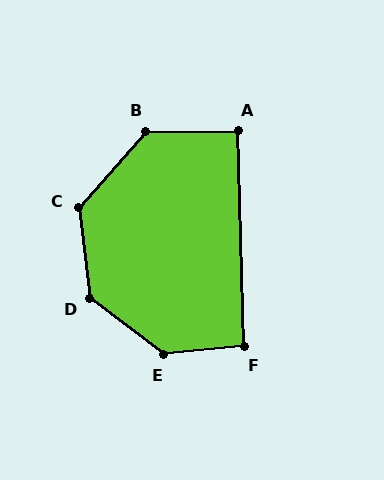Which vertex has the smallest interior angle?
A, at approximately 92 degrees.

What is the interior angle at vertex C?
Approximately 132 degrees (obtuse).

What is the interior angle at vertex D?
Approximately 134 degrees (obtuse).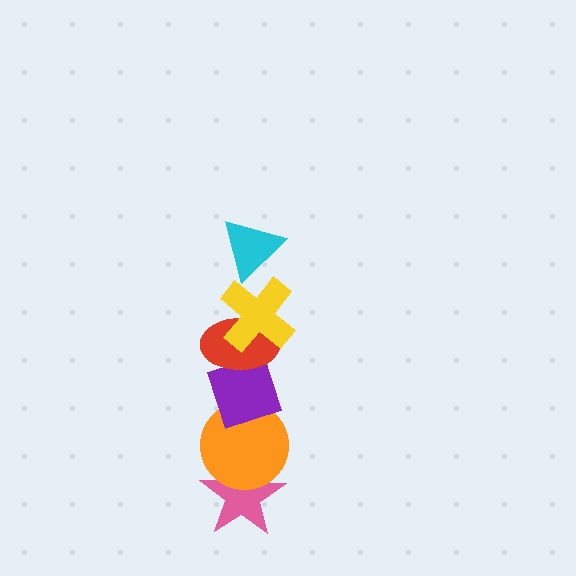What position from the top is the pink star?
The pink star is 6th from the top.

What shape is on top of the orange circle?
The purple diamond is on top of the orange circle.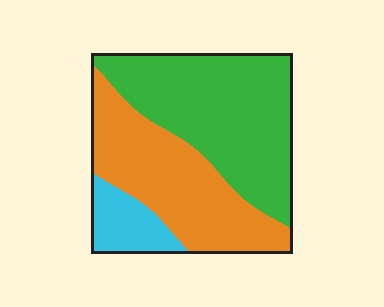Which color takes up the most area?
Green, at roughly 50%.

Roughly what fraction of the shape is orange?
Orange takes up between a quarter and a half of the shape.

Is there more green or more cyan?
Green.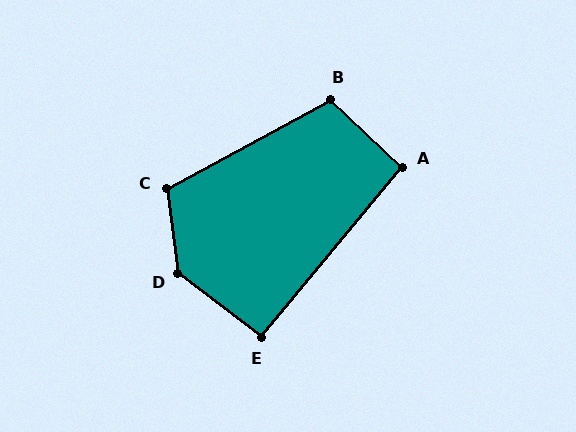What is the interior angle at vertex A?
Approximately 94 degrees (approximately right).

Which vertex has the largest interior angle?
D, at approximately 135 degrees.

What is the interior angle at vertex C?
Approximately 111 degrees (obtuse).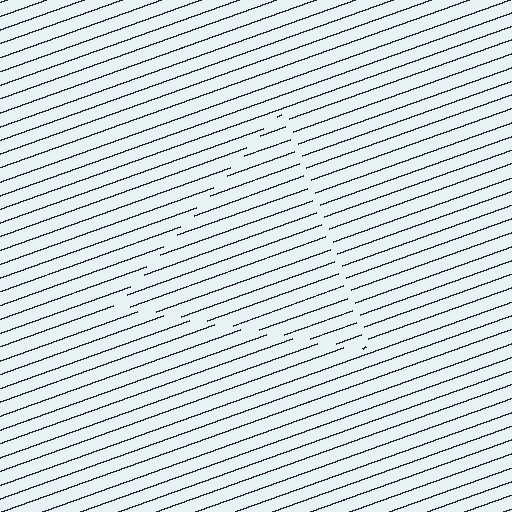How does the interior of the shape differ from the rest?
The interior of the shape contains the same grating, shifted by half a period — the contour is defined by the phase discontinuity where line-ends from the inner and outer gratings abut.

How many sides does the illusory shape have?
3 sides — the line-ends trace a triangle.